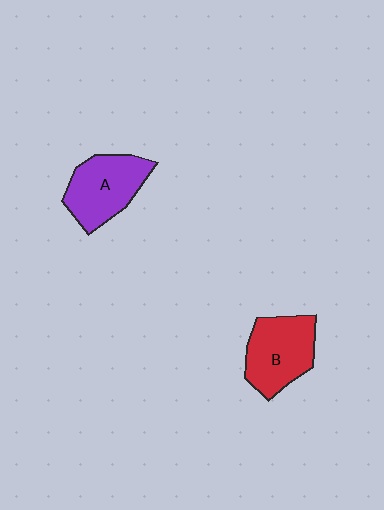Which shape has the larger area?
Shape B (red).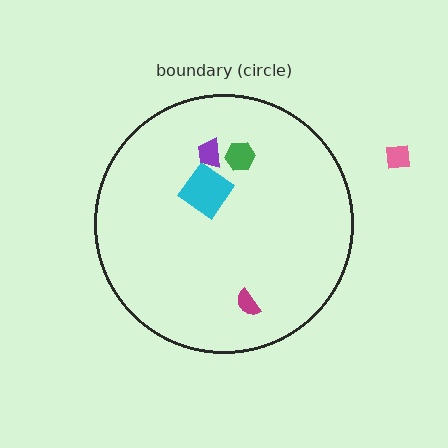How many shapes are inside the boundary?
4 inside, 1 outside.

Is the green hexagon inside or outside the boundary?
Inside.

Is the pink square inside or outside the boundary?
Outside.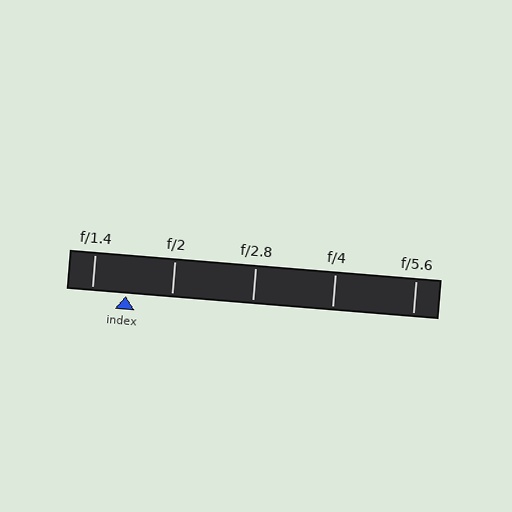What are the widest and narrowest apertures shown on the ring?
The widest aperture shown is f/1.4 and the narrowest is f/5.6.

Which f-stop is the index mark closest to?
The index mark is closest to f/1.4.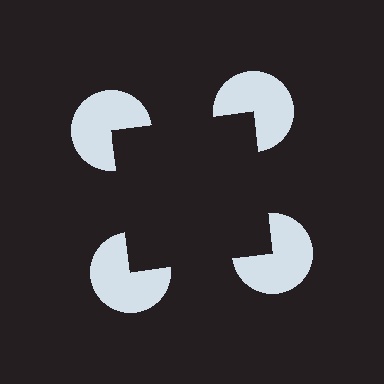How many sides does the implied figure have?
4 sides.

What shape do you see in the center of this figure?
An illusory square — its edges are inferred from the aligned wedge cuts in the pac-man discs, not physically drawn.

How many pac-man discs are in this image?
There are 4 — one at each vertex of the illusory square.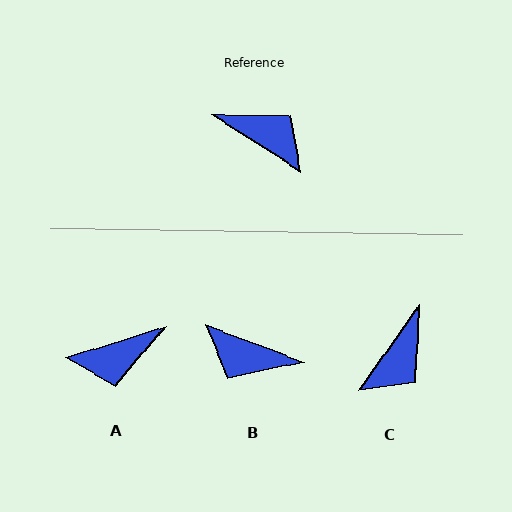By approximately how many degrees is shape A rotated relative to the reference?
Approximately 130 degrees clockwise.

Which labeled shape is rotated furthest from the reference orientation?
B, about 168 degrees away.